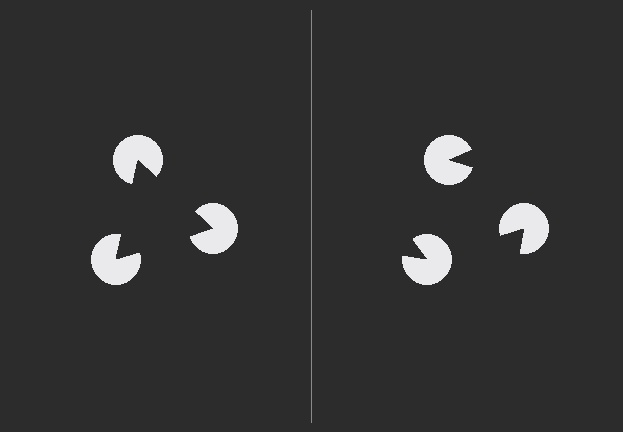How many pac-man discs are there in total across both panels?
6 — 3 on each side.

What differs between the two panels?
The pac-man discs are positioned identically on both sides; only the wedge orientations differ. On the left they align to a triangle; on the right they are misaligned.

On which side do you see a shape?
An illusory triangle appears on the left side. On the right side the wedge cuts are rotated, so no coherent shape forms.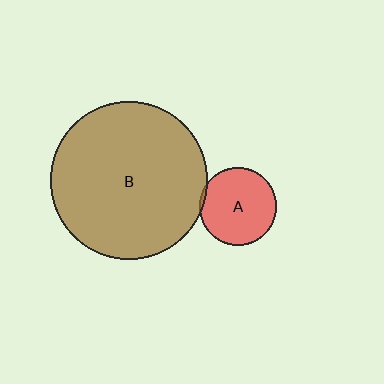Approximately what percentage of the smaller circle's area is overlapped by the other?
Approximately 5%.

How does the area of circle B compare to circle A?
Approximately 4.2 times.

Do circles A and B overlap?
Yes.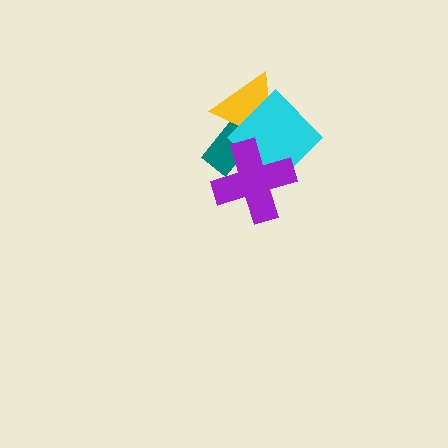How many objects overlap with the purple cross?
3 objects overlap with the purple cross.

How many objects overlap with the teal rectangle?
3 objects overlap with the teal rectangle.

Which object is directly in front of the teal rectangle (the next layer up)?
The yellow triangle is directly in front of the teal rectangle.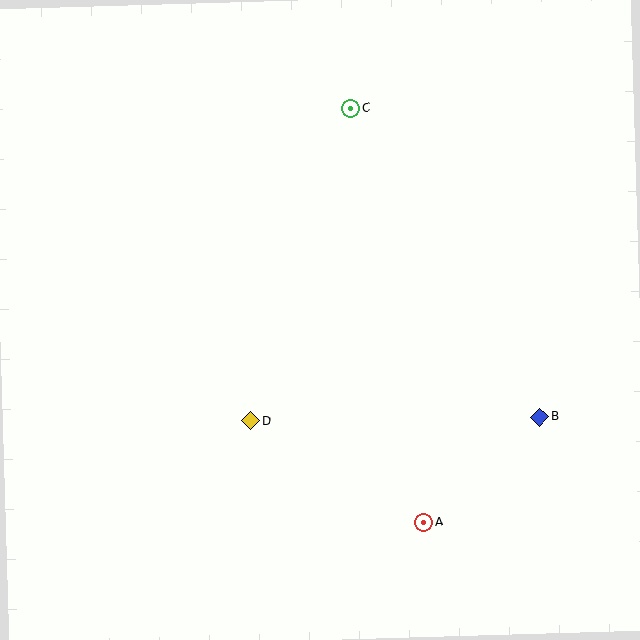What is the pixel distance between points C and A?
The distance between C and A is 420 pixels.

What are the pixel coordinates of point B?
Point B is at (540, 417).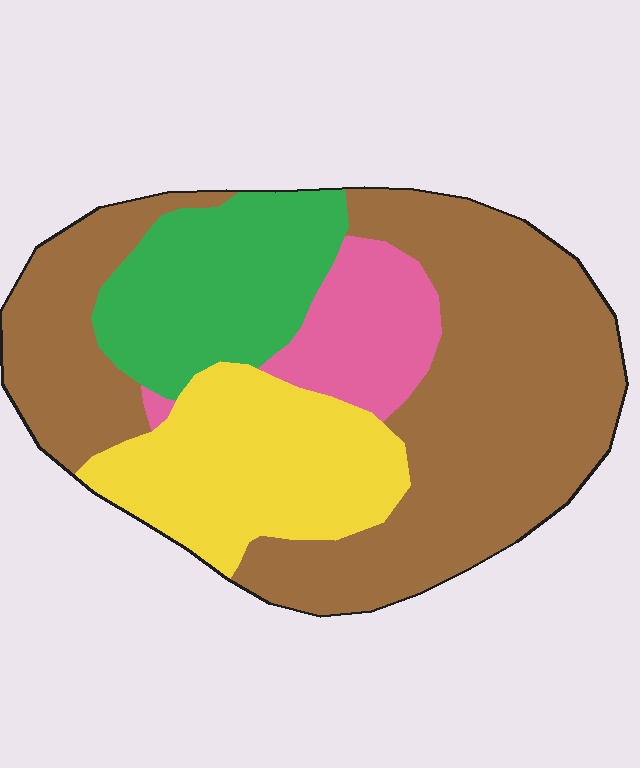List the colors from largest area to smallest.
From largest to smallest: brown, yellow, green, pink.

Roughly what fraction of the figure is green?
Green covers about 15% of the figure.